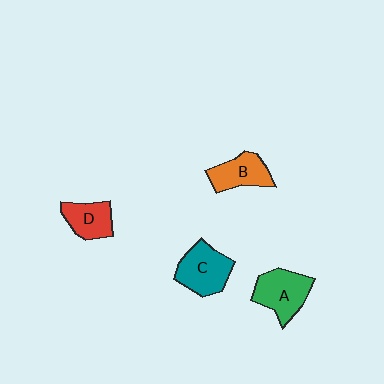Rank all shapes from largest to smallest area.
From largest to smallest: A (green), C (teal), B (orange), D (red).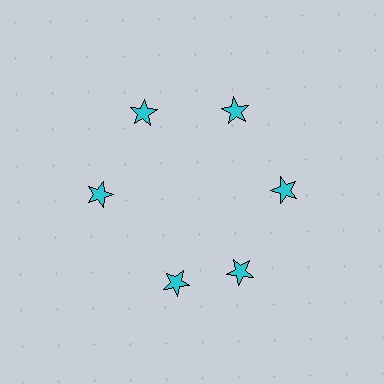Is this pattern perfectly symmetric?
No. The 6 cyan stars are arranged in a ring, but one element near the 7 o'clock position is rotated out of alignment along the ring, breaking the 6-fold rotational symmetry.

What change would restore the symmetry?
The symmetry would be restored by rotating it back into even spacing with its neighbors so that all 6 stars sit at equal angles and equal distance from the center.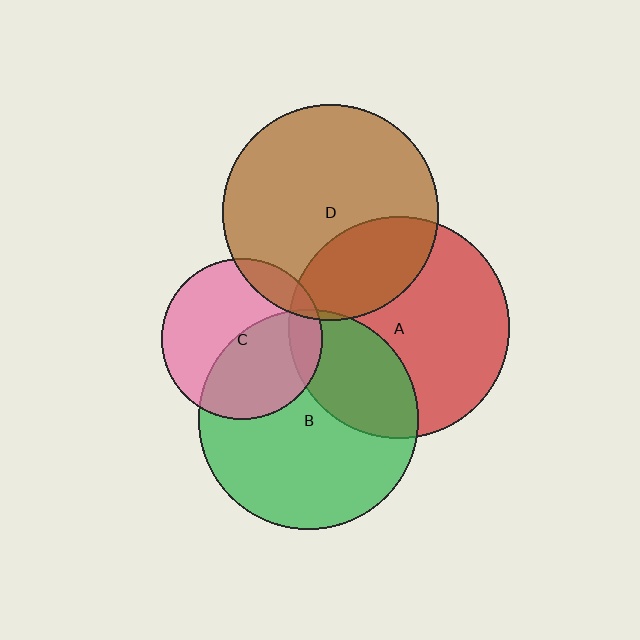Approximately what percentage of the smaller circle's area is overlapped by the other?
Approximately 10%.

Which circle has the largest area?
Circle A (red).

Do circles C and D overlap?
Yes.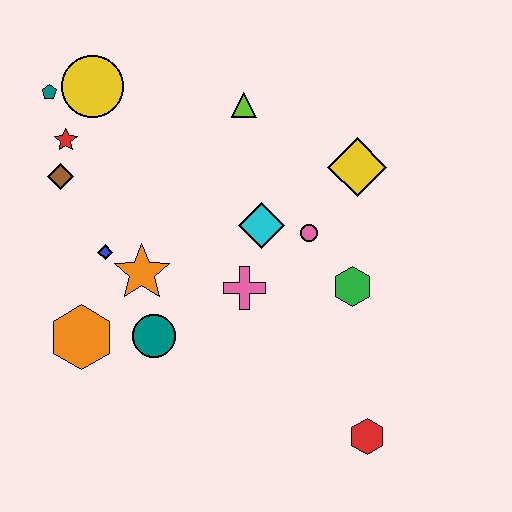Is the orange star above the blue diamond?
No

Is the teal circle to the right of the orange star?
Yes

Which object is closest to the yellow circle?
The teal pentagon is closest to the yellow circle.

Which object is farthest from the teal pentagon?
The red hexagon is farthest from the teal pentagon.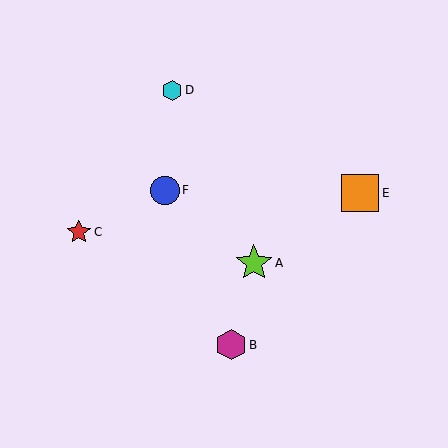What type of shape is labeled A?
Shape A is a lime star.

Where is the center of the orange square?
The center of the orange square is at (360, 193).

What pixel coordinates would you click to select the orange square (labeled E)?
Click at (360, 193) to select the orange square E.